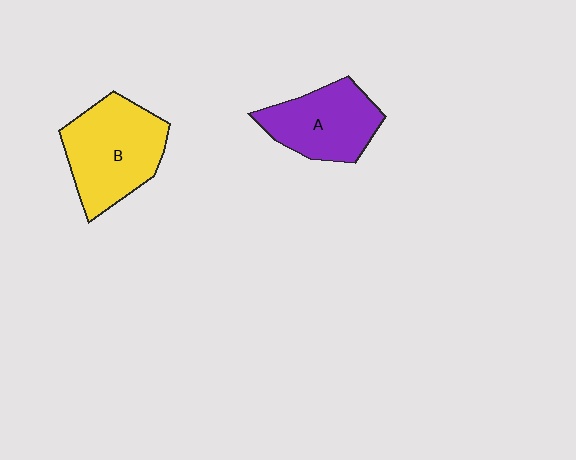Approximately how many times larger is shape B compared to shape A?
Approximately 1.2 times.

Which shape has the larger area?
Shape B (yellow).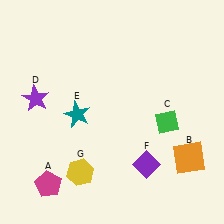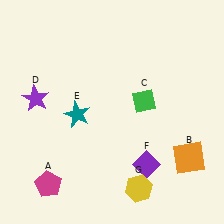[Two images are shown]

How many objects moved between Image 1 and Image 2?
2 objects moved between the two images.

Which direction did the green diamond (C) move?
The green diamond (C) moved left.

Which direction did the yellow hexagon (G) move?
The yellow hexagon (G) moved right.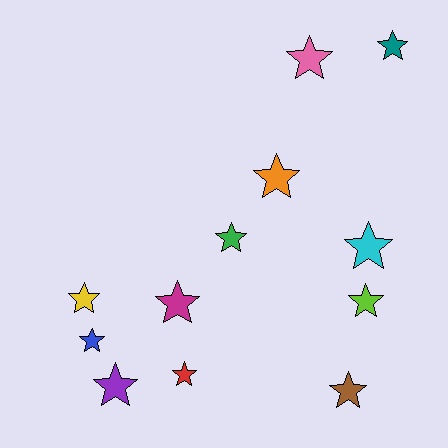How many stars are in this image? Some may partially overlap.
There are 12 stars.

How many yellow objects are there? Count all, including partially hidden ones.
There is 1 yellow object.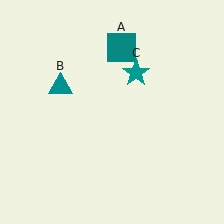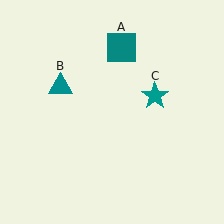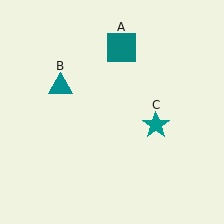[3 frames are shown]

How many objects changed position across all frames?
1 object changed position: teal star (object C).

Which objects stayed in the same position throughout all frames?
Teal square (object A) and teal triangle (object B) remained stationary.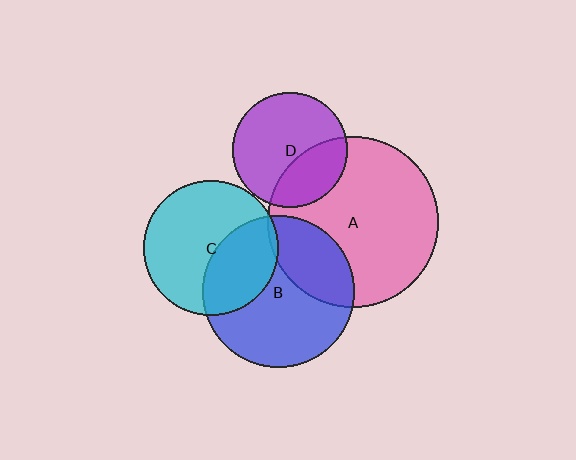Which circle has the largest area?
Circle A (pink).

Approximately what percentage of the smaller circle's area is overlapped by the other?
Approximately 35%.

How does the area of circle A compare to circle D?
Approximately 2.2 times.